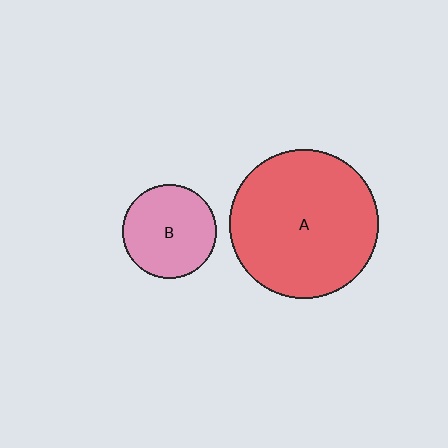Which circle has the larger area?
Circle A (red).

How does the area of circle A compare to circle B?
Approximately 2.5 times.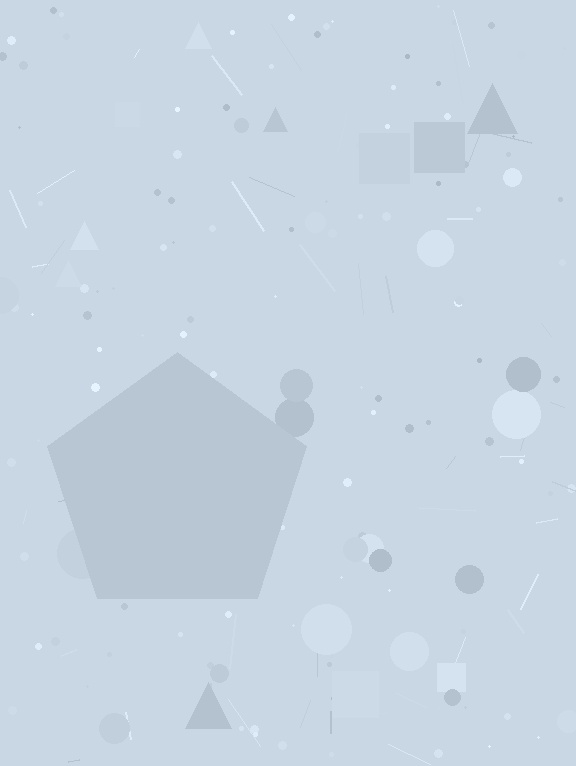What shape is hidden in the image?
A pentagon is hidden in the image.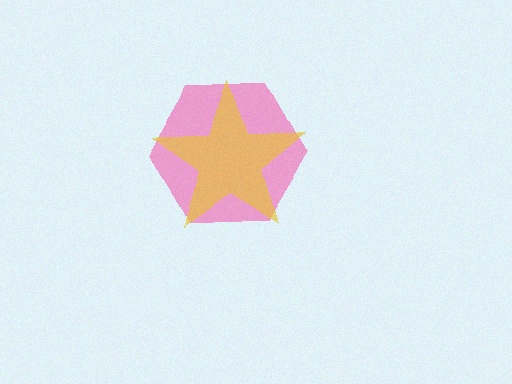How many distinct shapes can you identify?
There are 2 distinct shapes: a pink hexagon, a yellow star.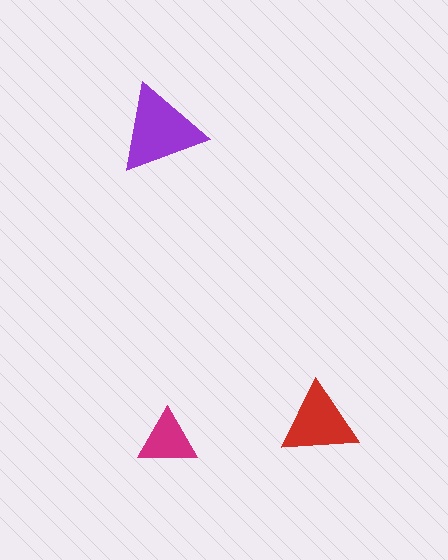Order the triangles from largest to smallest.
the purple one, the red one, the magenta one.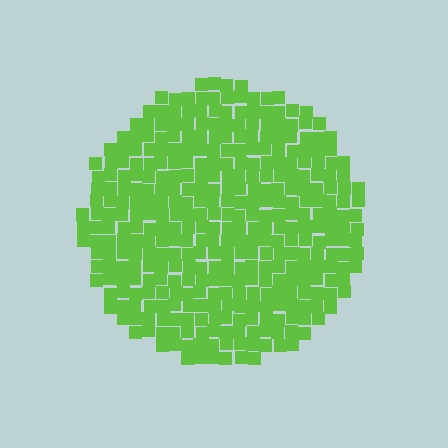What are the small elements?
The small elements are squares.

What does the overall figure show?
The overall figure shows a circle.